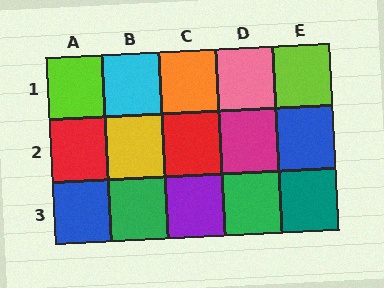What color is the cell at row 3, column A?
Blue.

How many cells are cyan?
1 cell is cyan.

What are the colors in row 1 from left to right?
Lime, cyan, orange, pink, lime.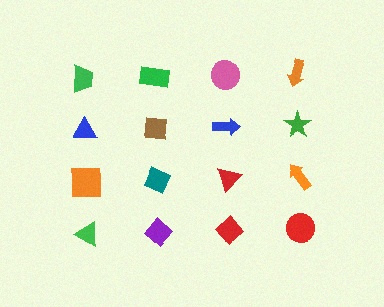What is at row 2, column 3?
A blue arrow.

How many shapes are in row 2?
4 shapes.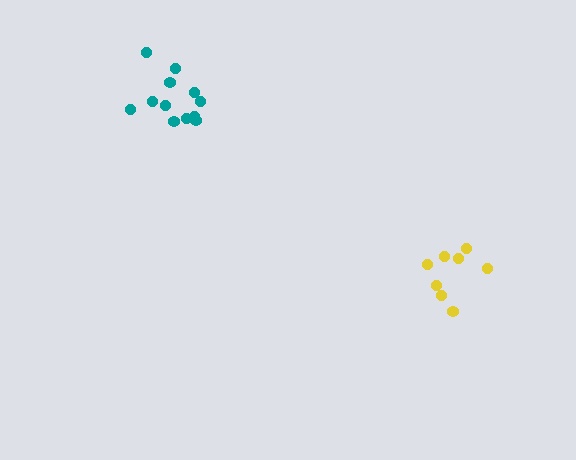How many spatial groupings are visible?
There are 2 spatial groupings.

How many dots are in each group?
Group 1: 8 dots, Group 2: 12 dots (20 total).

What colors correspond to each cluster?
The clusters are colored: yellow, teal.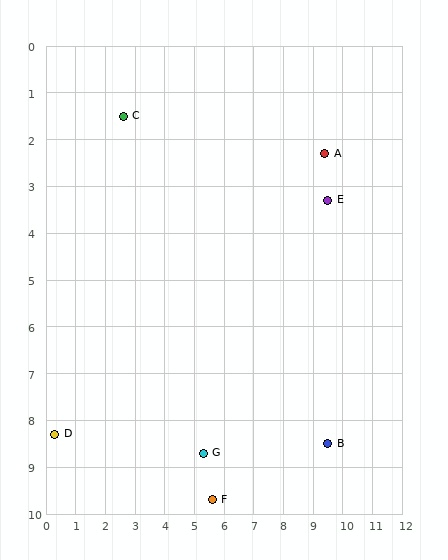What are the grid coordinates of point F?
Point F is at approximately (5.6, 9.7).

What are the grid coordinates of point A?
Point A is at approximately (9.4, 2.3).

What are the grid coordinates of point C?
Point C is at approximately (2.6, 1.5).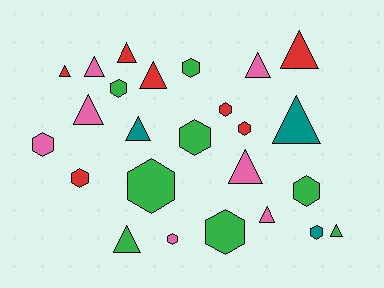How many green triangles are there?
There are 2 green triangles.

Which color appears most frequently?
Green, with 8 objects.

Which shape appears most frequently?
Triangle, with 13 objects.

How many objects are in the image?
There are 25 objects.